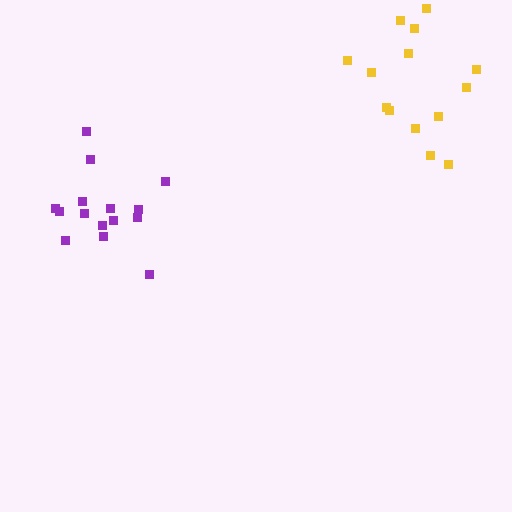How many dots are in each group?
Group 1: 14 dots, Group 2: 15 dots (29 total).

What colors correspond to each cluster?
The clusters are colored: yellow, purple.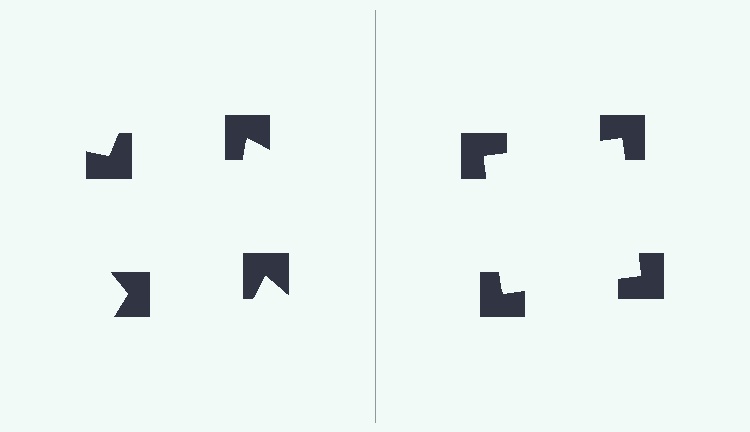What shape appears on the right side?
An illusory square.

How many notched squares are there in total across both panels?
8 — 4 on each side.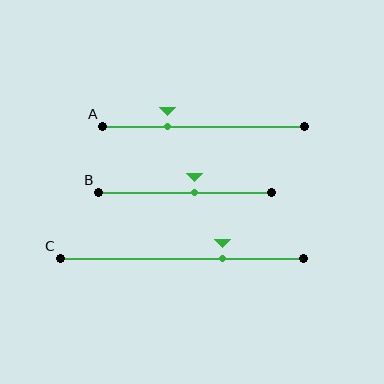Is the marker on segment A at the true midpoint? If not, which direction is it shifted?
No, the marker on segment A is shifted to the left by about 18% of the segment length.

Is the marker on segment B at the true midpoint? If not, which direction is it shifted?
No, the marker on segment B is shifted to the right by about 6% of the segment length.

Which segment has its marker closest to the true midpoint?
Segment B has its marker closest to the true midpoint.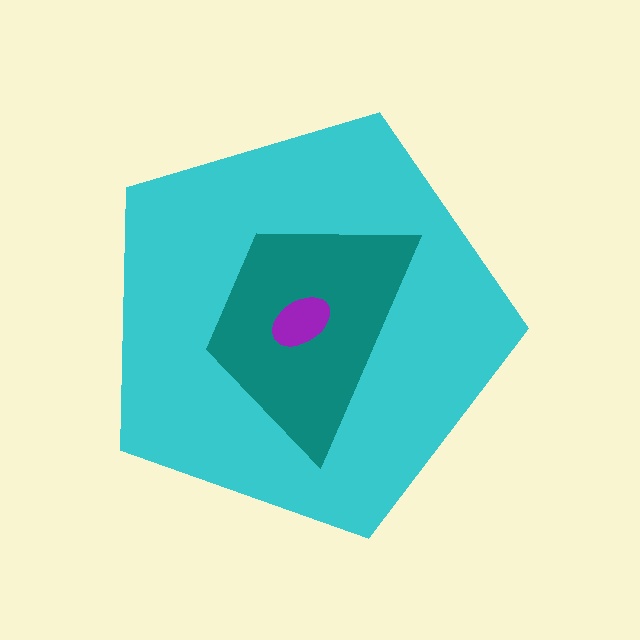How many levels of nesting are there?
3.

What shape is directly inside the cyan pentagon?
The teal trapezoid.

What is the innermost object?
The purple ellipse.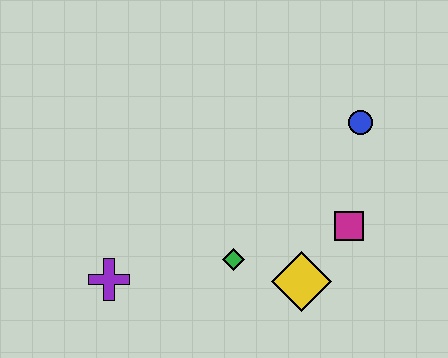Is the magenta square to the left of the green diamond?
No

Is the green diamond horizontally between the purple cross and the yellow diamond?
Yes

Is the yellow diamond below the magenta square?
Yes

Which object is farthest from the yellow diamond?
The purple cross is farthest from the yellow diamond.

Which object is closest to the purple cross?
The green diamond is closest to the purple cross.